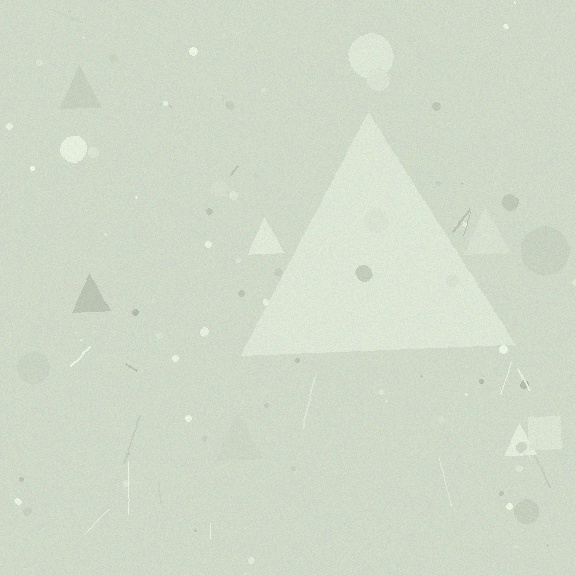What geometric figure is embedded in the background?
A triangle is embedded in the background.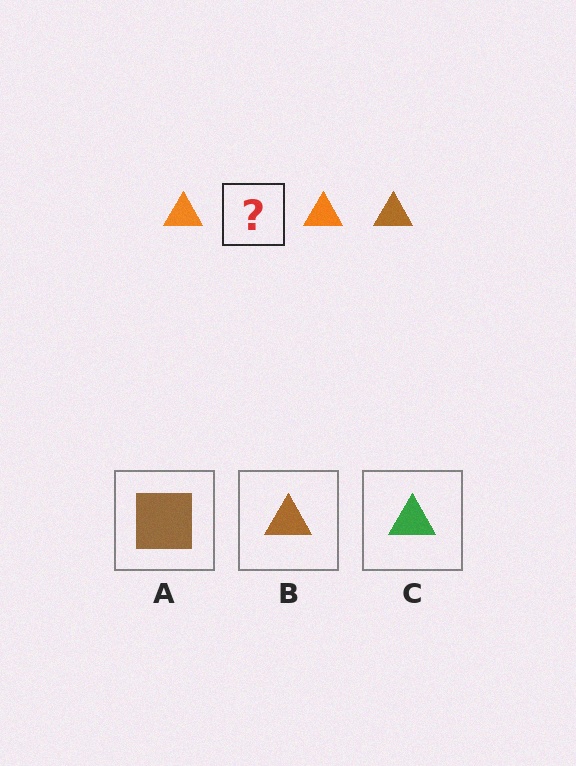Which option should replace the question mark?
Option B.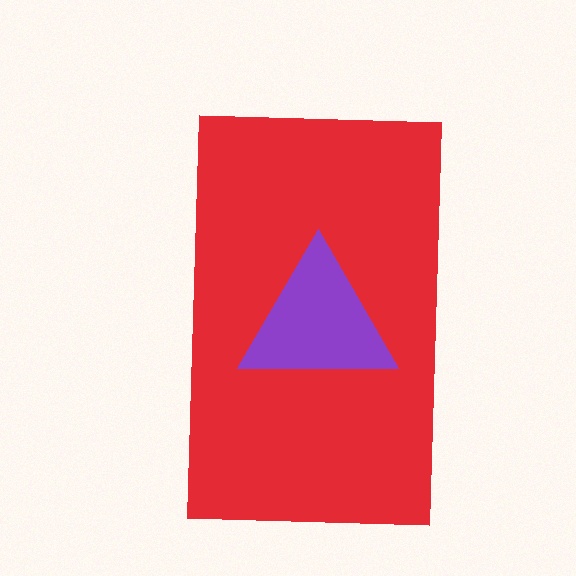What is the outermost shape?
The red rectangle.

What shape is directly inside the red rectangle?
The purple triangle.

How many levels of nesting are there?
2.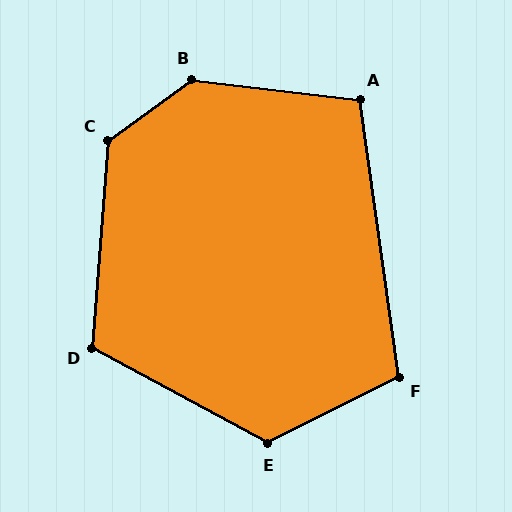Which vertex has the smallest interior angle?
A, at approximately 105 degrees.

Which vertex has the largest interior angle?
B, at approximately 137 degrees.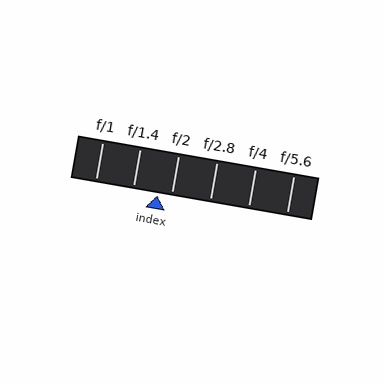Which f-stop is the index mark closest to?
The index mark is closest to f/2.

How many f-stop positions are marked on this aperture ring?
There are 6 f-stop positions marked.